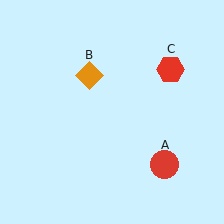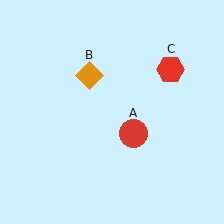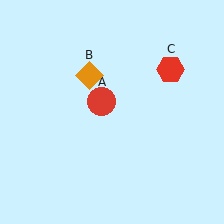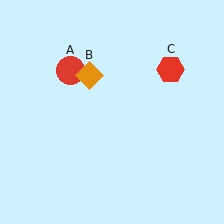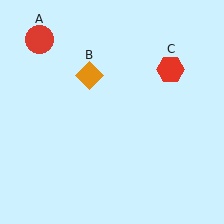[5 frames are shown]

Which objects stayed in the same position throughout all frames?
Orange diamond (object B) and red hexagon (object C) remained stationary.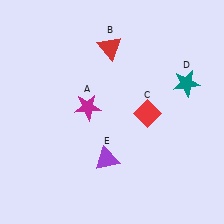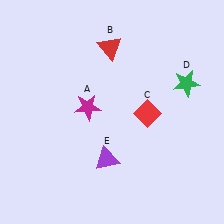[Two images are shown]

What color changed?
The star (D) changed from teal in Image 1 to green in Image 2.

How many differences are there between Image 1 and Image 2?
There is 1 difference between the two images.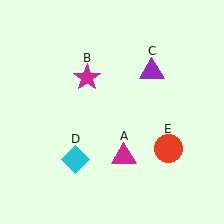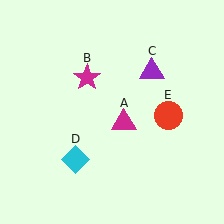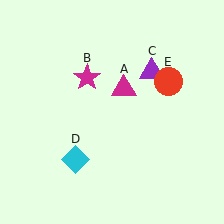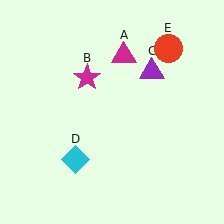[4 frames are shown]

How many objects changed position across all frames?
2 objects changed position: magenta triangle (object A), red circle (object E).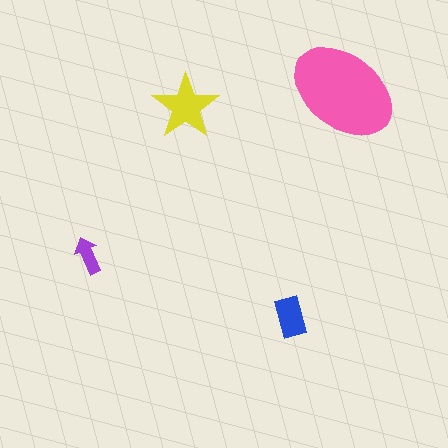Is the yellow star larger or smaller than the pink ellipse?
Smaller.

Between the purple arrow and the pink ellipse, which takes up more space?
The pink ellipse.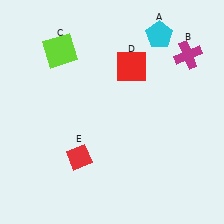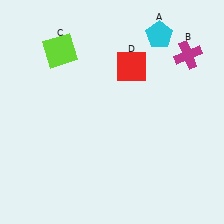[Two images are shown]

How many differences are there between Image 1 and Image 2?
There is 1 difference between the two images.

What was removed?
The red diamond (E) was removed in Image 2.